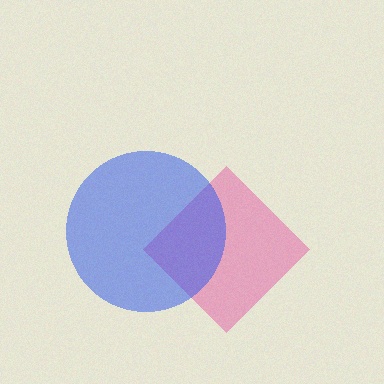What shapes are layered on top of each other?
The layered shapes are: a pink diamond, a blue circle.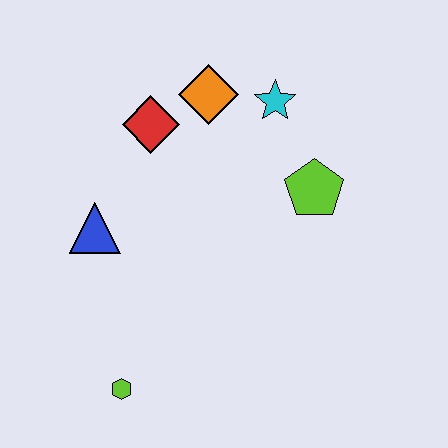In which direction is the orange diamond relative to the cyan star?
The orange diamond is to the left of the cyan star.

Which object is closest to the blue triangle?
The red diamond is closest to the blue triangle.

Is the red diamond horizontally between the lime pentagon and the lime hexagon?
Yes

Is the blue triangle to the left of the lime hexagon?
Yes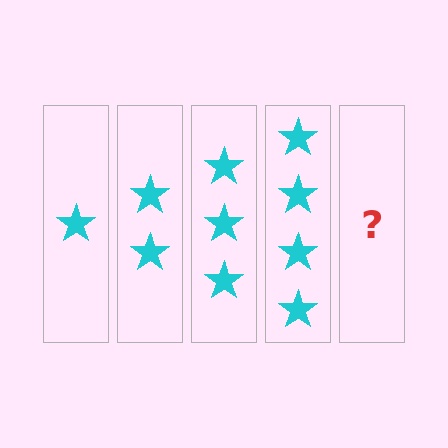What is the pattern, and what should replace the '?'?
The pattern is that each step adds one more star. The '?' should be 5 stars.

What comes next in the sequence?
The next element should be 5 stars.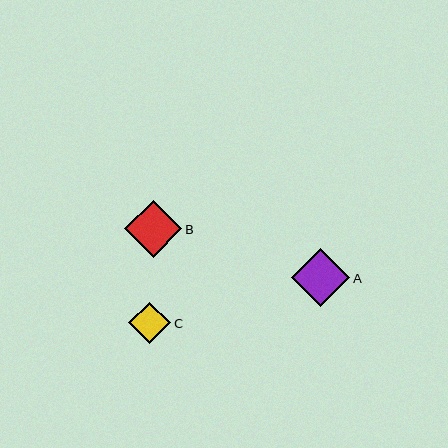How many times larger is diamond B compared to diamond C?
Diamond B is approximately 1.4 times the size of diamond C.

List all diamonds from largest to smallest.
From largest to smallest: A, B, C.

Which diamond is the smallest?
Diamond C is the smallest with a size of approximately 42 pixels.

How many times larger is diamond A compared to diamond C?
Diamond A is approximately 1.4 times the size of diamond C.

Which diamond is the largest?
Diamond A is the largest with a size of approximately 58 pixels.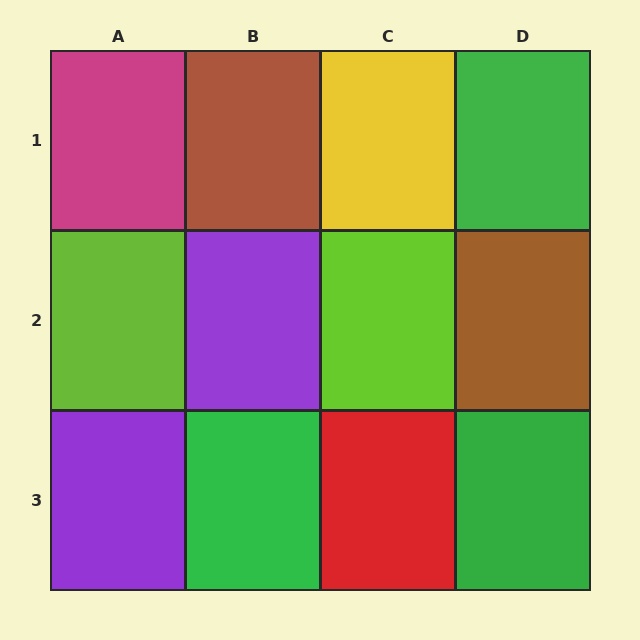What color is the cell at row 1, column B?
Brown.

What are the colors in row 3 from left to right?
Purple, green, red, green.